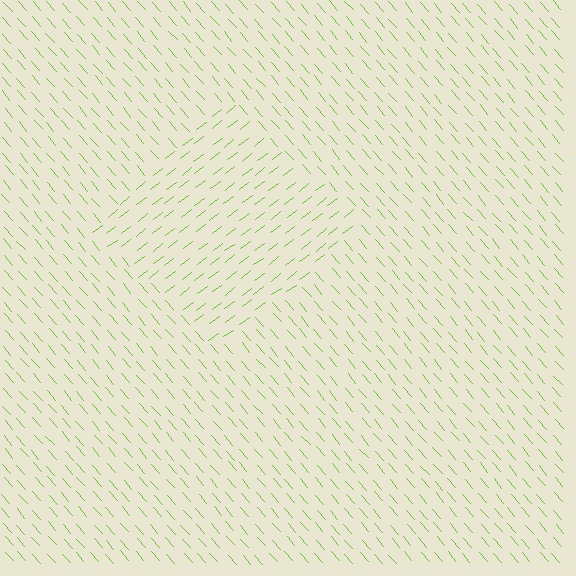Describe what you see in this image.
The image is filled with small lime line segments. A diamond region in the image has lines oriented differently from the surrounding lines, creating a visible texture boundary.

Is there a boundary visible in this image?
Yes, there is a texture boundary formed by a change in line orientation.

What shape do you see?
I see a diamond.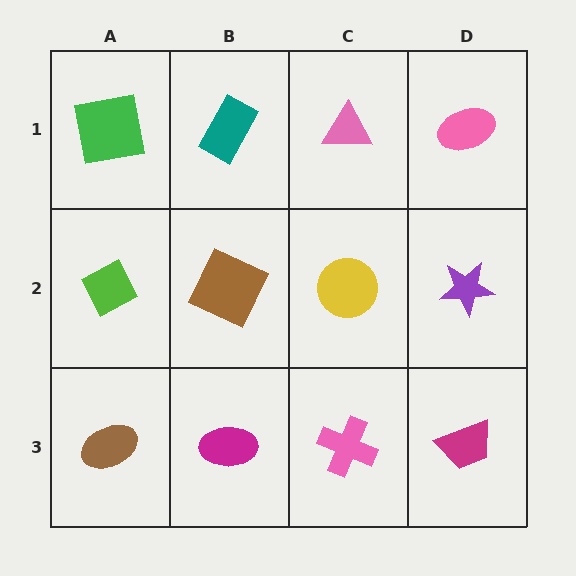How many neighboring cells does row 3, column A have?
2.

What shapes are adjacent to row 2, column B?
A teal rectangle (row 1, column B), a magenta ellipse (row 3, column B), a lime diamond (row 2, column A), a yellow circle (row 2, column C).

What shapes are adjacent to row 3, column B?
A brown square (row 2, column B), a brown ellipse (row 3, column A), a pink cross (row 3, column C).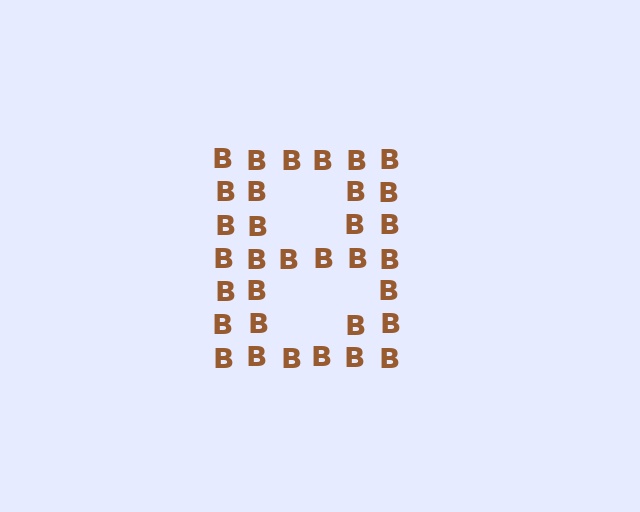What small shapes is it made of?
It is made of small letter B's.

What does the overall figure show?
The overall figure shows the letter B.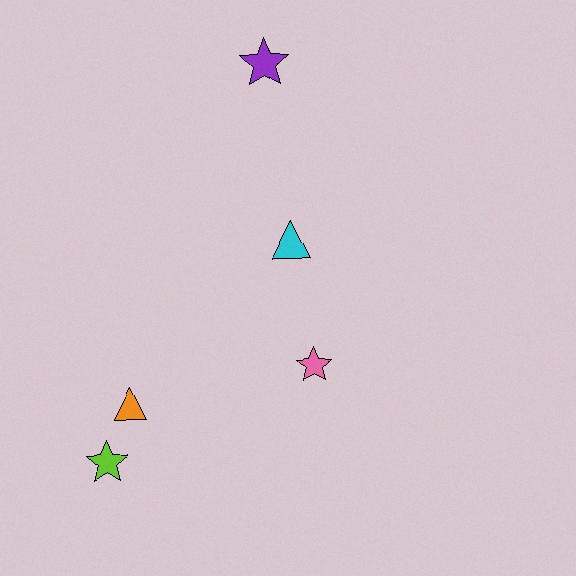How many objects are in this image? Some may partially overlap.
There are 5 objects.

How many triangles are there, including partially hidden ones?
There are 2 triangles.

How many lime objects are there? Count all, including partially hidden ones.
There is 1 lime object.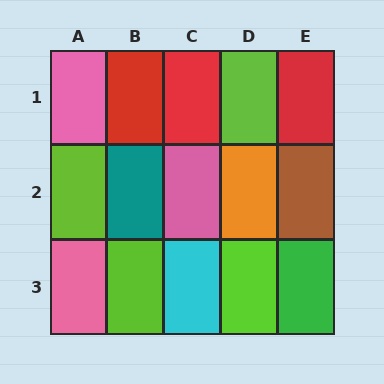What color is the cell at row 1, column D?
Lime.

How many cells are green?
1 cell is green.